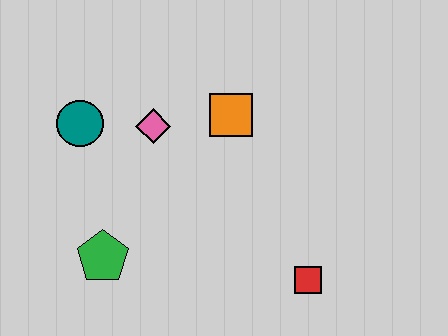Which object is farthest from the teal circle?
The red square is farthest from the teal circle.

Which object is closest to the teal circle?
The pink diamond is closest to the teal circle.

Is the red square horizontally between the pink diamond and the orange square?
No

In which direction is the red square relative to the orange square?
The red square is below the orange square.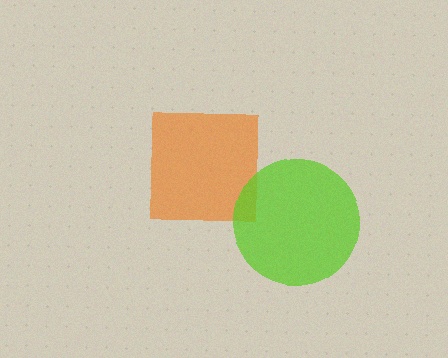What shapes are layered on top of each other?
The layered shapes are: an orange square, a lime circle.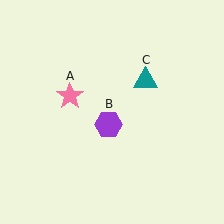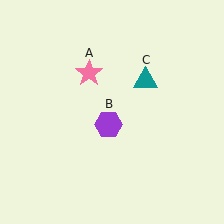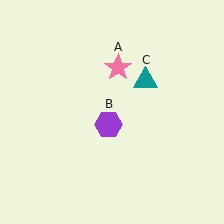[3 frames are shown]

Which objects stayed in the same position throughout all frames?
Purple hexagon (object B) and teal triangle (object C) remained stationary.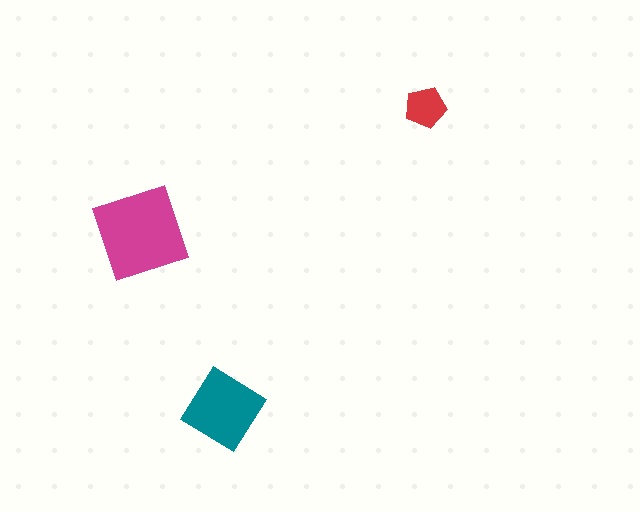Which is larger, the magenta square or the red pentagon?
The magenta square.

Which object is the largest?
The magenta square.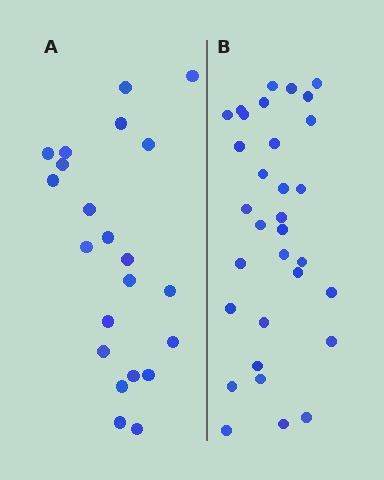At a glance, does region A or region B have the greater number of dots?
Region B (the right region) has more dots.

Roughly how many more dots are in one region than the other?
Region B has roughly 10 or so more dots than region A.